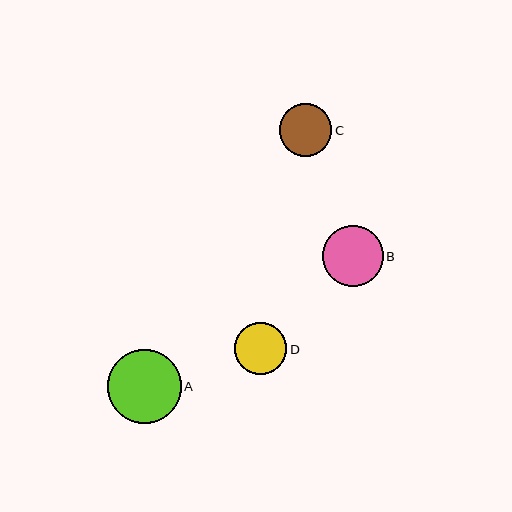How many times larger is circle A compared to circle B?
Circle A is approximately 1.2 times the size of circle B.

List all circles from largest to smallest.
From largest to smallest: A, B, C, D.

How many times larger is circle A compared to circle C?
Circle A is approximately 1.4 times the size of circle C.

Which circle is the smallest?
Circle D is the smallest with a size of approximately 52 pixels.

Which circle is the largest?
Circle A is the largest with a size of approximately 74 pixels.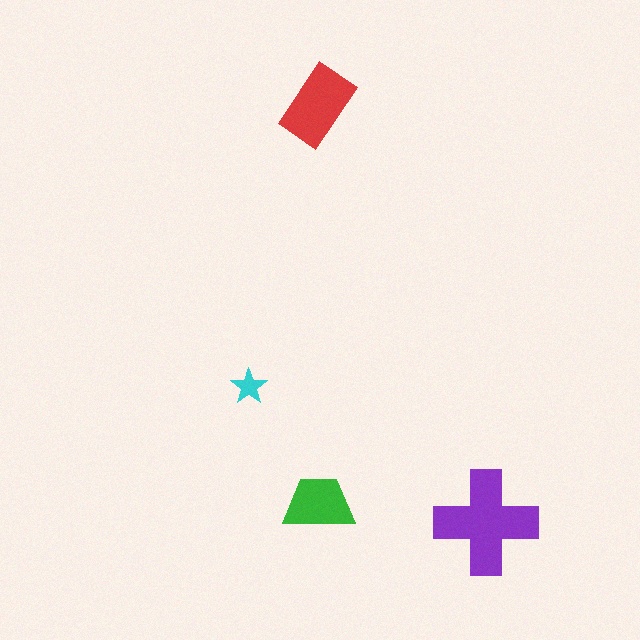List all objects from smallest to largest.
The cyan star, the green trapezoid, the red rectangle, the purple cross.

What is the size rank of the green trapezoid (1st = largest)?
3rd.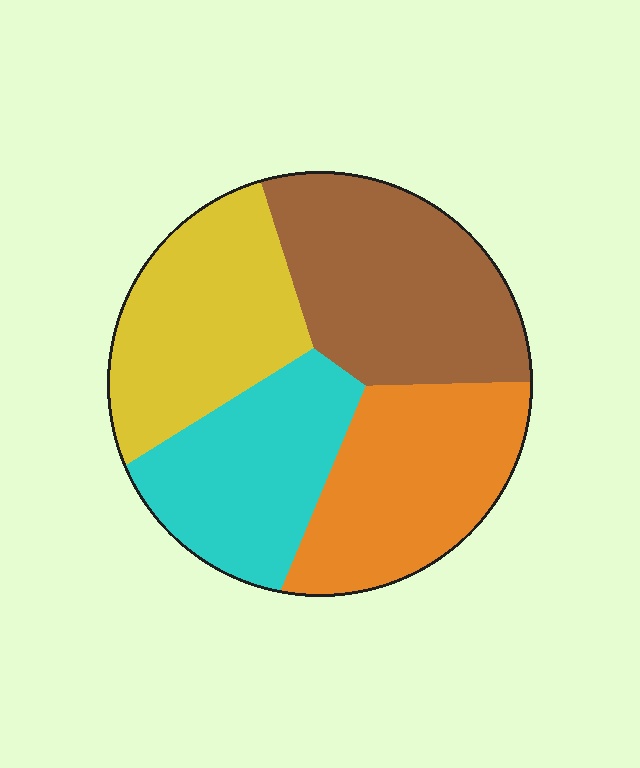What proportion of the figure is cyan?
Cyan covers about 20% of the figure.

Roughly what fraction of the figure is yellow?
Yellow covers 24% of the figure.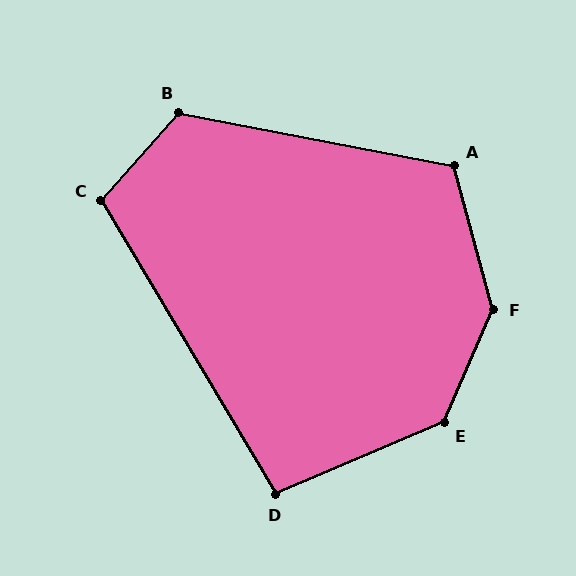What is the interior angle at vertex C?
Approximately 108 degrees (obtuse).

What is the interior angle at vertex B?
Approximately 121 degrees (obtuse).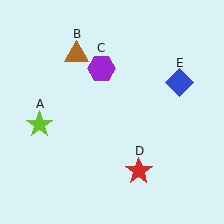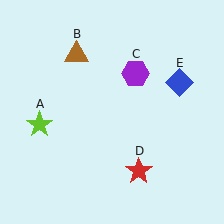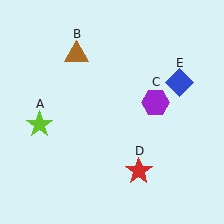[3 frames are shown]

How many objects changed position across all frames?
1 object changed position: purple hexagon (object C).